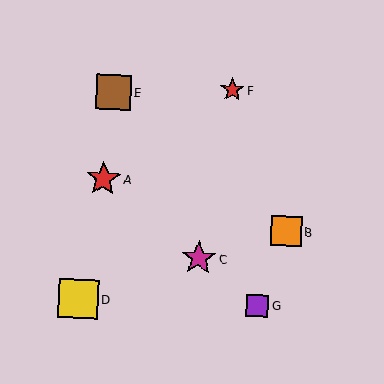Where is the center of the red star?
The center of the red star is at (103, 179).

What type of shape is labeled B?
Shape B is an orange square.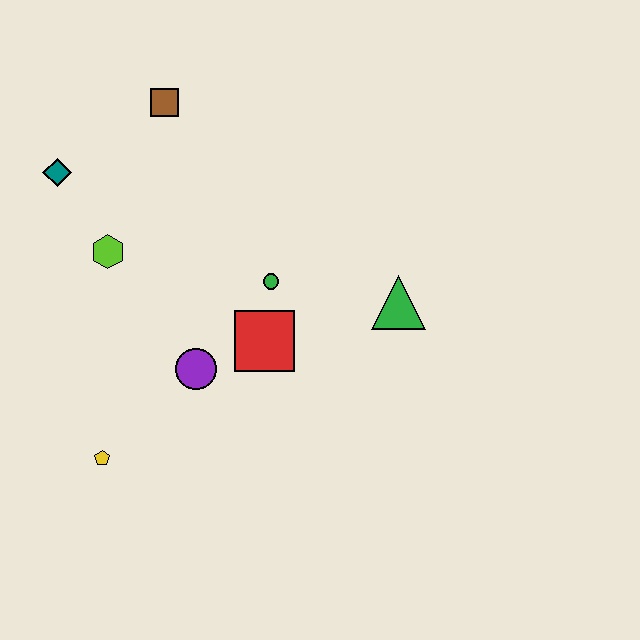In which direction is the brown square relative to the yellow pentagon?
The brown square is above the yellow pentagon.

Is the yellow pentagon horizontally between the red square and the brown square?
No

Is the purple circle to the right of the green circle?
No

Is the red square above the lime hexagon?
No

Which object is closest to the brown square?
The teal diamond is closest to the brown square.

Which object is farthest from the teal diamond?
The green triangle is farthest from the teal diamond.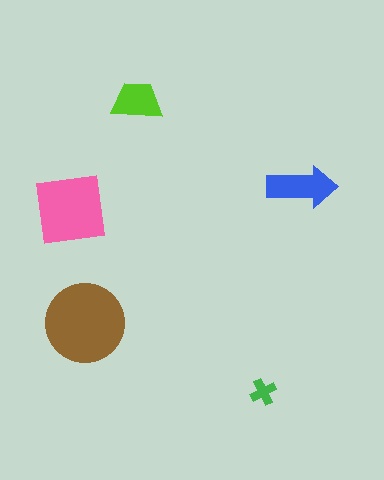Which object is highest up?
The lime trapezoid is topmost.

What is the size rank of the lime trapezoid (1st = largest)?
4th.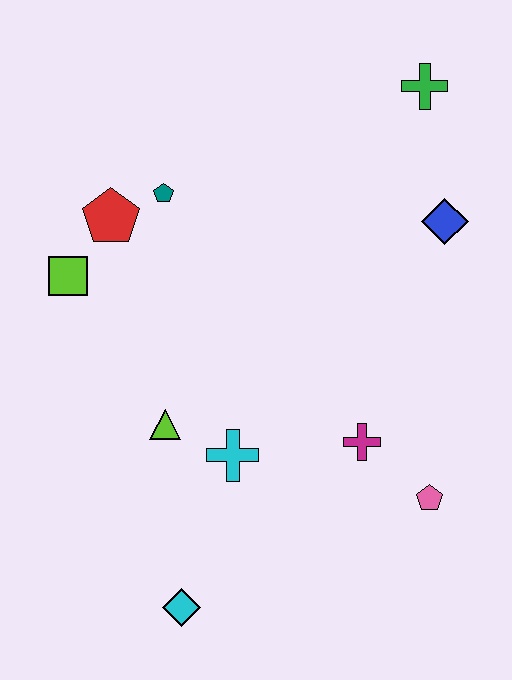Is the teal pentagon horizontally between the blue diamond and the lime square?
Yes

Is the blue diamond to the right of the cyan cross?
Yes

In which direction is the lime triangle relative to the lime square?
The lime triangle is below the lime square.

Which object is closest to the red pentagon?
The teal pentagon is closest to the red pentagon.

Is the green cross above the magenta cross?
Yes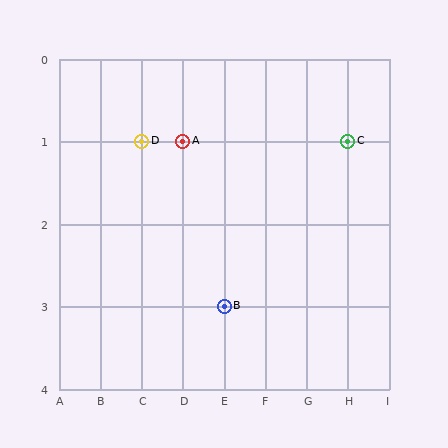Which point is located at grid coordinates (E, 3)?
Point B is at (E, 3).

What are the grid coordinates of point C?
Point C is at grid coordinates (H, 1).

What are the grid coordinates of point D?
Point D is at grid coordinates (C, 1).